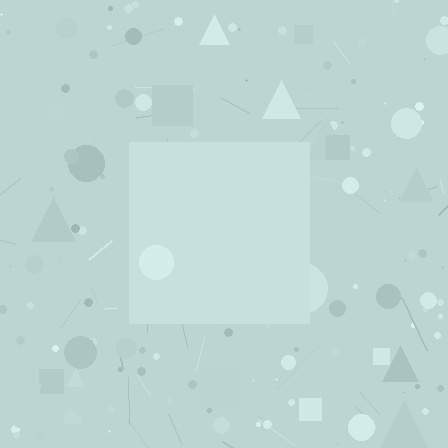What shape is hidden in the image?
A square is hidden in the image.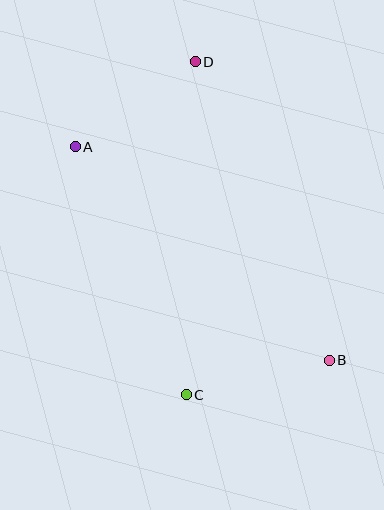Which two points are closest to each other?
Points B and C are closest to each other.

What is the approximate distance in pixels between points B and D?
The distance between B and D is approximately 327 pixels.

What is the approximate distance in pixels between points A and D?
The distance between A and D is approximately 147 pixels.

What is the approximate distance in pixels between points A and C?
The distance between A and C is approximately 272 pixels.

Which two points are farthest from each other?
Points C and D are farthest from each other.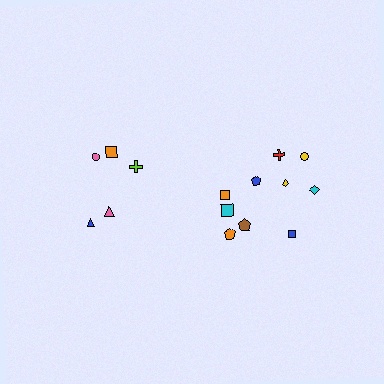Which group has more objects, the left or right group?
The right group.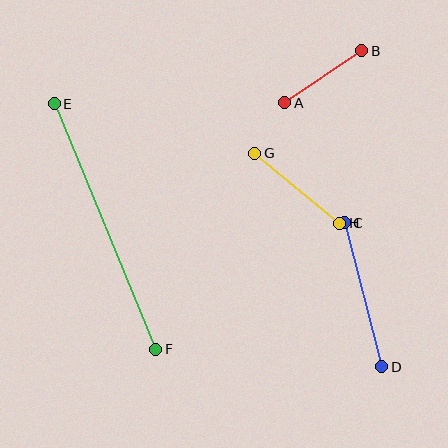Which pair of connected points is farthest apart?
Points E and F are farthest apart.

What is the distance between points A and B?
The distance is approximately 93 pixels.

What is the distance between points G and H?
The distance is approximately 110 pixels.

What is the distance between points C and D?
The distance is approximately 148 pixels.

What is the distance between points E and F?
The distance is approximately 266 pixels.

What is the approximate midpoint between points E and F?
The midpoint is at approximately (105, 226) pixels.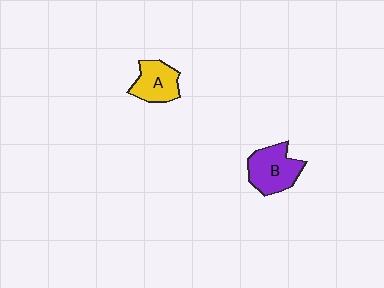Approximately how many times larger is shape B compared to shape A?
Approximately 1.3 times.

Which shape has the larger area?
Shape B (purple).